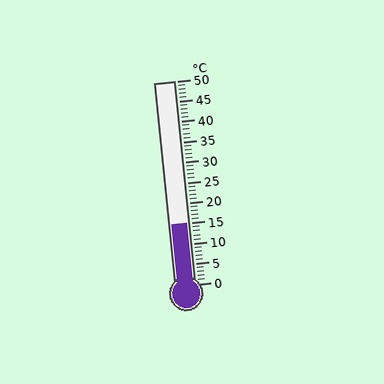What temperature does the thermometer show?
The thermometer shows approximately 15°C.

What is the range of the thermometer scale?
The thermometer scale ranges from 0°C to 50°C.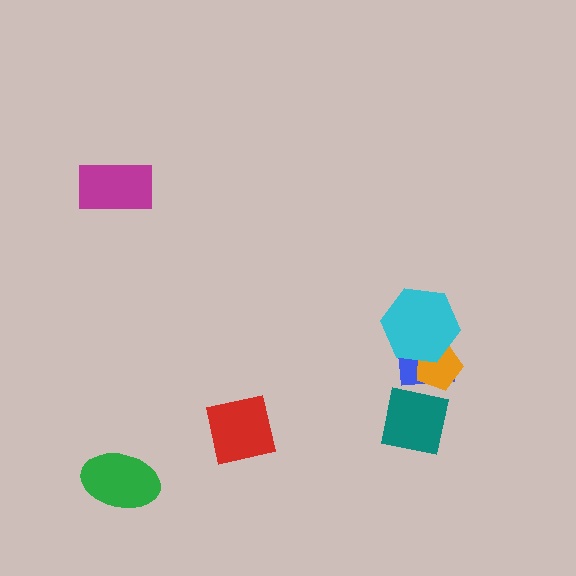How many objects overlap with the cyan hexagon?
2 objects overlap with the cyan hexagon.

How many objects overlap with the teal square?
1 object overlaps with the teal square.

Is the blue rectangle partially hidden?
Yes, it is partially covered by another shape.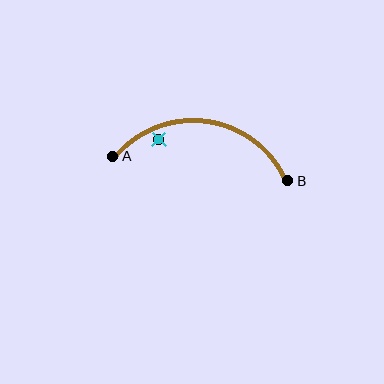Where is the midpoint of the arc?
The arc midpoint is the point on the curve farthest from the straight line joining A and B. It sits above that line.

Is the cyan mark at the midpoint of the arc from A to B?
No — the cyan mark does not lie on the arc at all. It sits slightly inside the curve.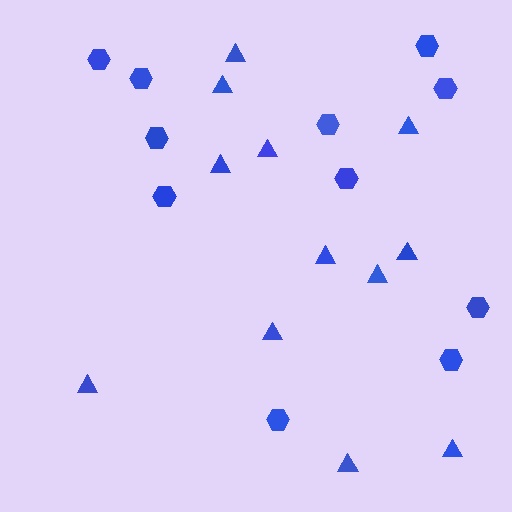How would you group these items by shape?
There are 2 groups: one group of triangles (12) and one group of hexagons (11).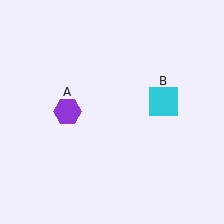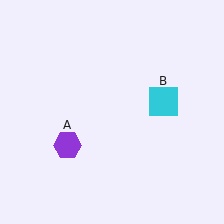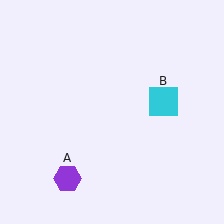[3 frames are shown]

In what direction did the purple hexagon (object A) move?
The purple hexagon (object A) moved down.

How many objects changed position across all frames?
1 object changed position: purple hexagon (object A).